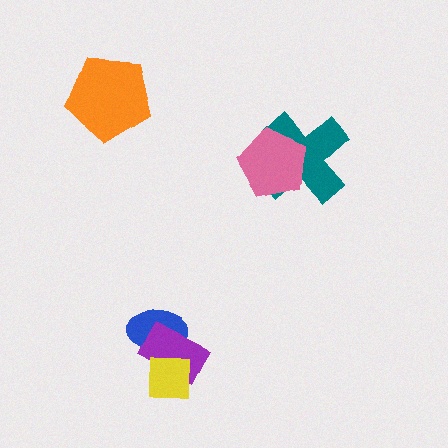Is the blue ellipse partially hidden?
Yes, it is partially covered by another shape.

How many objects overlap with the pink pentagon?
1 object overlaps with the pink pentagon.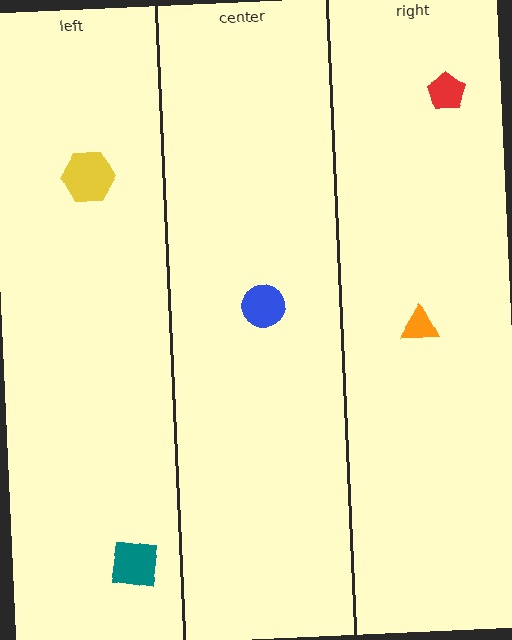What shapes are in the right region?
The orange triangle, the red pentagon.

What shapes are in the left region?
The teal square, the yellow hexagon.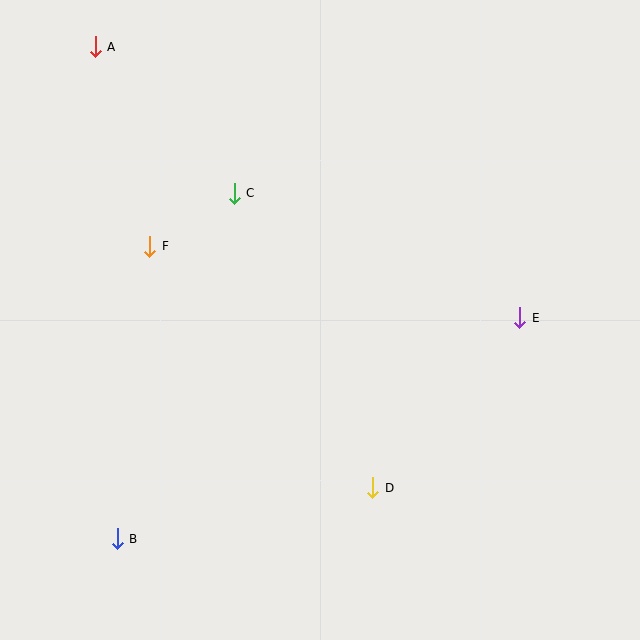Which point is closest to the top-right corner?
Point E is closest to the top-right corner.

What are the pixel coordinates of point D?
Point D is at (373, 488).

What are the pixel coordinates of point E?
Point E is at (520, 318).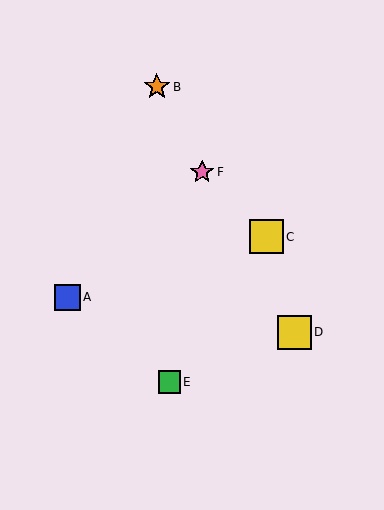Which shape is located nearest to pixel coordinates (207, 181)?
The pink star (labeled F) at (202, 172) is nearest to that location.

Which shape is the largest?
The yellow square (labeled D) is the largest.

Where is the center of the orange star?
The center of the orange star is at (157, 87).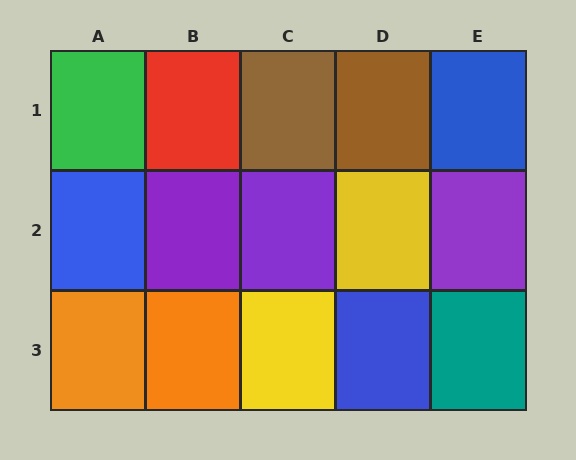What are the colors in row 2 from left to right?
Blue, purple, purple, yellow, purple.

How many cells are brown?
2 cells are brown.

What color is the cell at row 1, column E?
Blue.